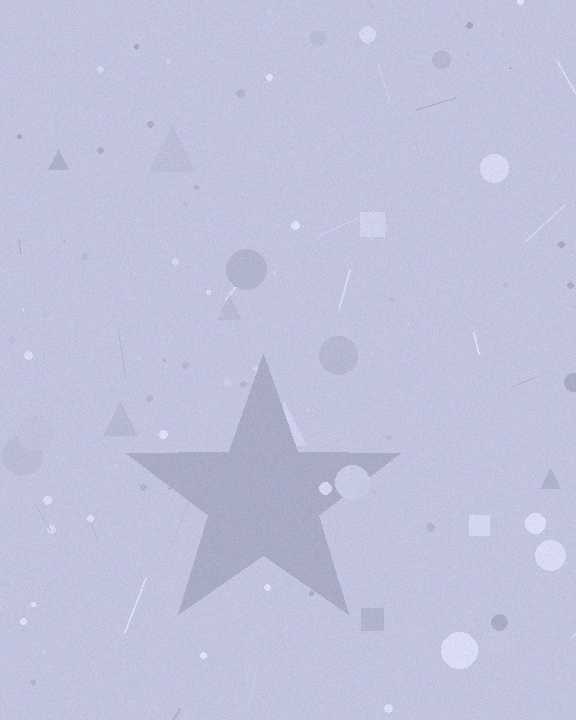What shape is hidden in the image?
A star is hidden in the image.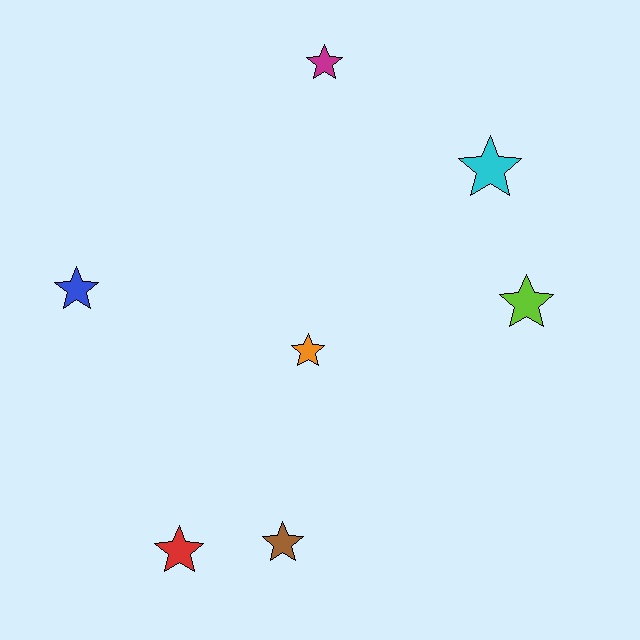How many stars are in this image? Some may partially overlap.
There are 7 stars.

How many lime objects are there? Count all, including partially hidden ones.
There is 1 lime object.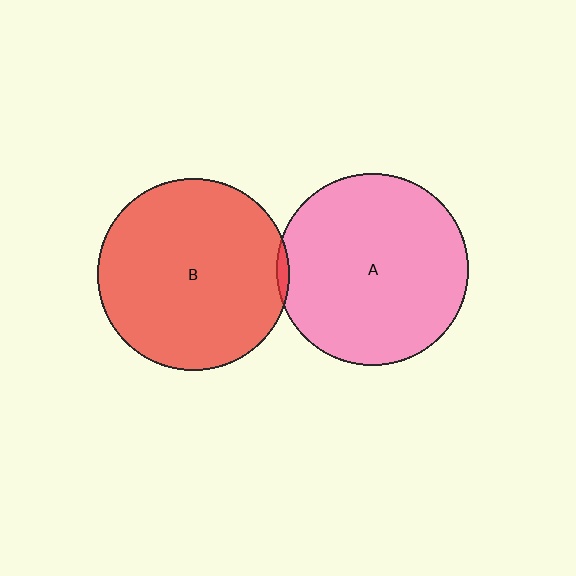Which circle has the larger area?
Circle B (red).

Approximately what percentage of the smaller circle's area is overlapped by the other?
Approximately 5%.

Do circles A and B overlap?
Yes.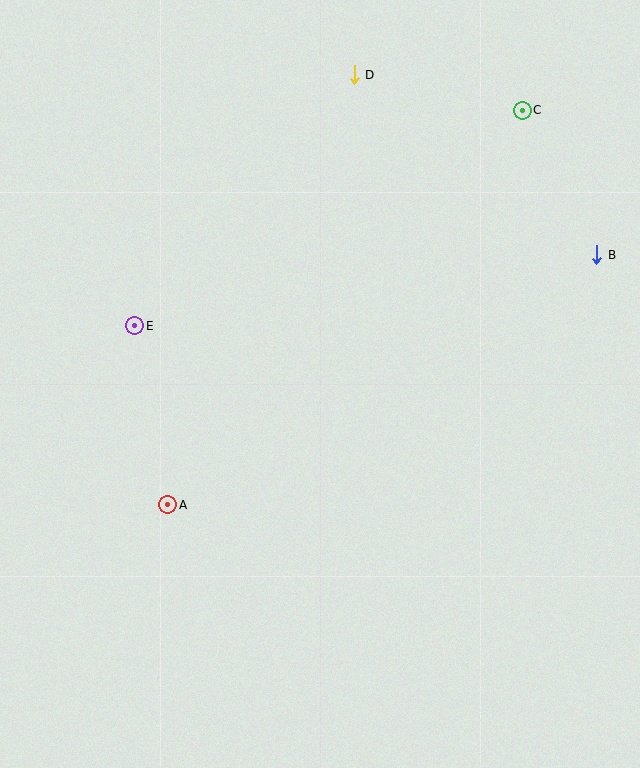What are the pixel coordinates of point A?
Point A is at (168, 505).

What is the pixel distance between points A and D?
The distance between A and D is 469 pixels.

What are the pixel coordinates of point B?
Point B is at (597, 255).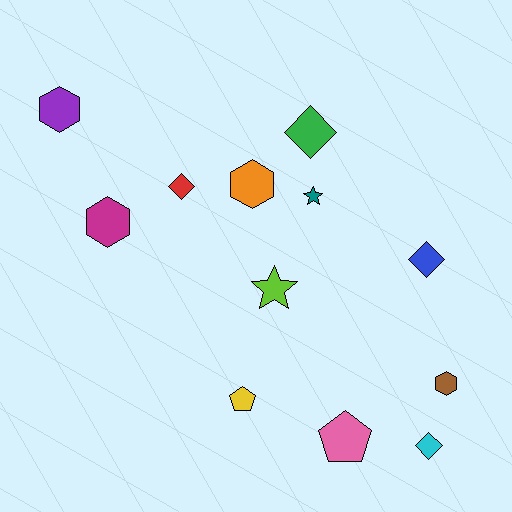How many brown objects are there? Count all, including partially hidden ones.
There is 1 brown object.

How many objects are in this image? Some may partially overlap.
There are 12 objects.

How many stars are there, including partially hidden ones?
There are 2 stars.